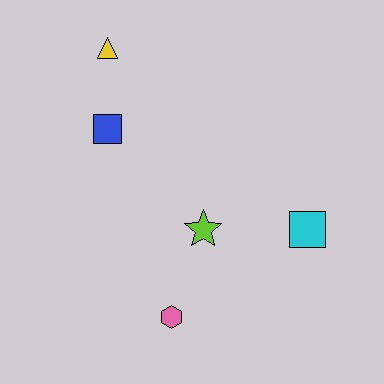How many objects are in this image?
There are 5 objects.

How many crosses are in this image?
There are no crosses.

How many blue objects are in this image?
There is 1 blue object.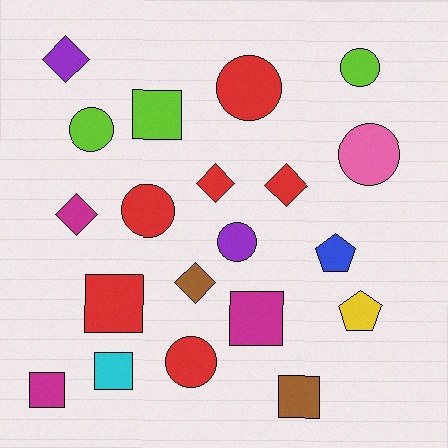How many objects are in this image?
There are 20 objects.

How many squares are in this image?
There are 6 squares.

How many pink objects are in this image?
There is 1 pink object.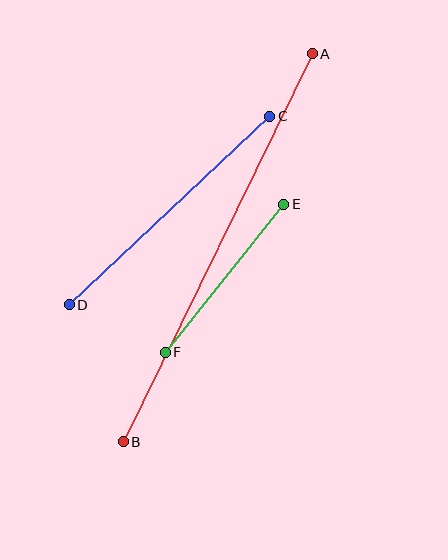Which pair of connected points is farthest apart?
Points A and B are farthest apart.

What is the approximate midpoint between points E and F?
The midpoint is at approximately (224, 278) pixels.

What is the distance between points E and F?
The distance is approximately 189 pixels.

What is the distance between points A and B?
The distance is approximately 432 pixels.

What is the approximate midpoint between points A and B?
The midpoint is at approximately (218, 248) pixels.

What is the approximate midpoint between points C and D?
The midpoint is at approximately (170, 210) pixels.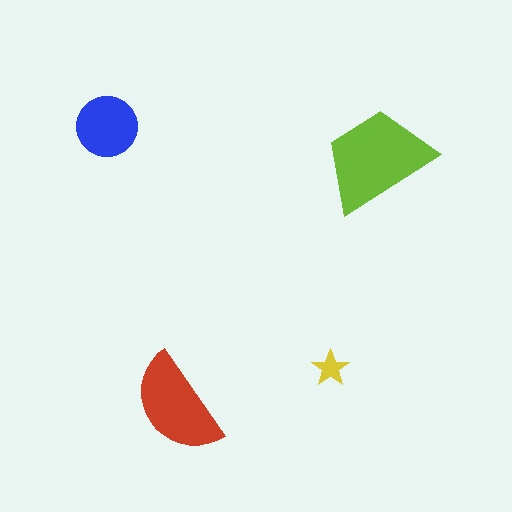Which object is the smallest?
The yellow star.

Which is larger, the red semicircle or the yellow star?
The red semicircle.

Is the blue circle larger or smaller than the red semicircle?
Smaller.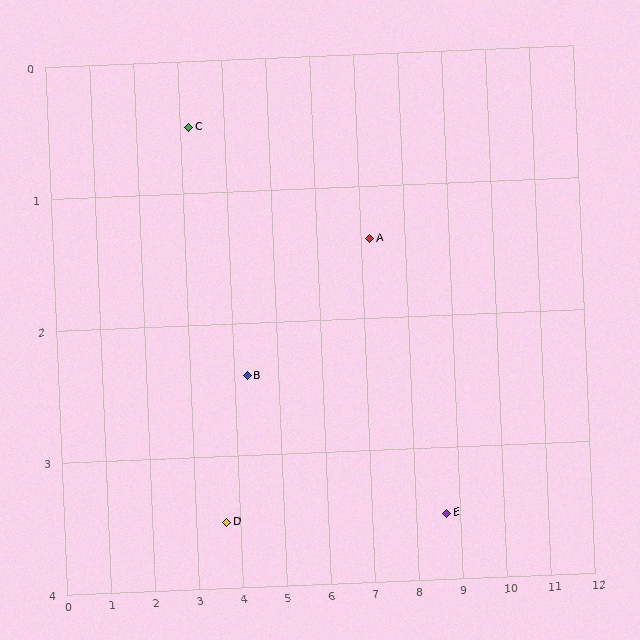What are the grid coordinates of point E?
Point E is at approximately (8.7, 3.5).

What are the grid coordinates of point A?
Point A is at approximately (7.2, 1.4).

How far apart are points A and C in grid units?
Points A and C are about 4.1 grid units apart.